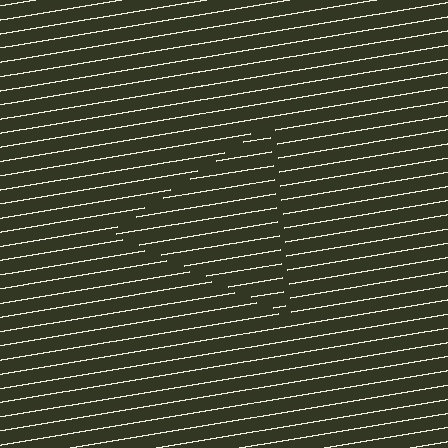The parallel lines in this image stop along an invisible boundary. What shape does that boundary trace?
An illusory triangle. The interior of the shape contains the same grating, shifted by half a period — the contour is defined by the phase discontinuity where line-ends from the inner and outer gratings abut.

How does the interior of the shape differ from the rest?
The interior of the shape contains the same grating, shifted by half a period — the contour is defined by the phase discontinuity where line-ends from the inner and outer gratings abut.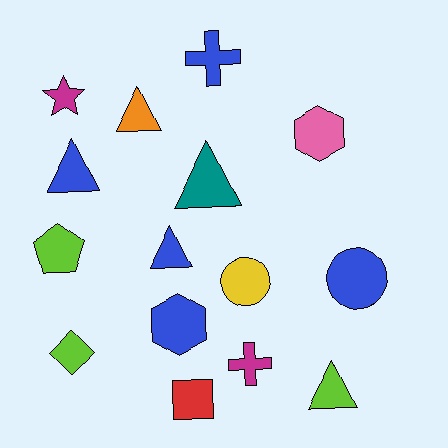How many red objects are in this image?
There is 1 red object.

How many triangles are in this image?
There are 5 triangles.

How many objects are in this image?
There are 15 objects.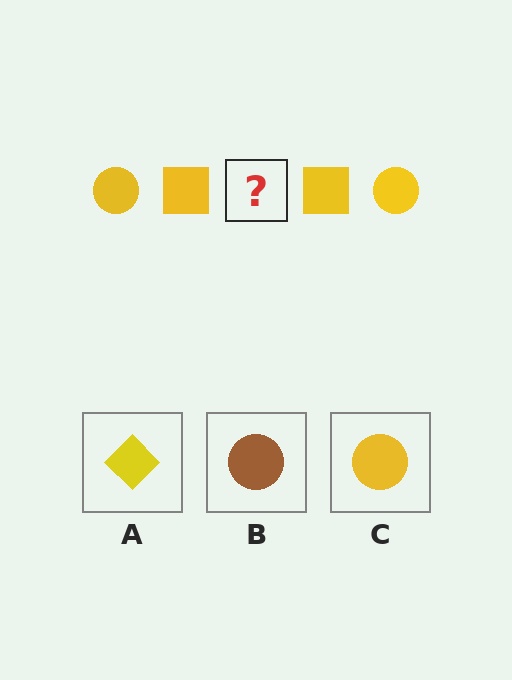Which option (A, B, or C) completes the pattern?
C.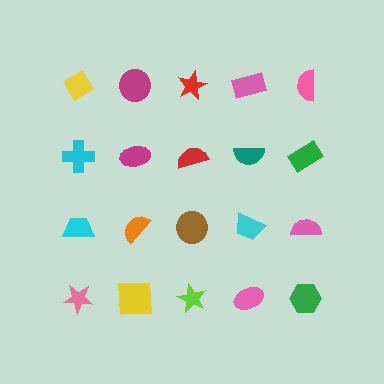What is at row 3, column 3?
A brown circle.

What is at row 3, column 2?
An orange semicircle.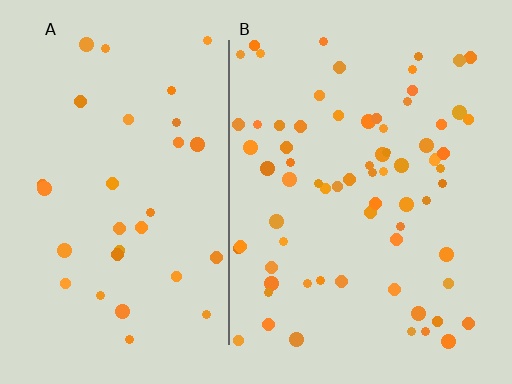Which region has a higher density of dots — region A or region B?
B (the right).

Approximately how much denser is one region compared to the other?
Approximately 2.2× — region B over region A.